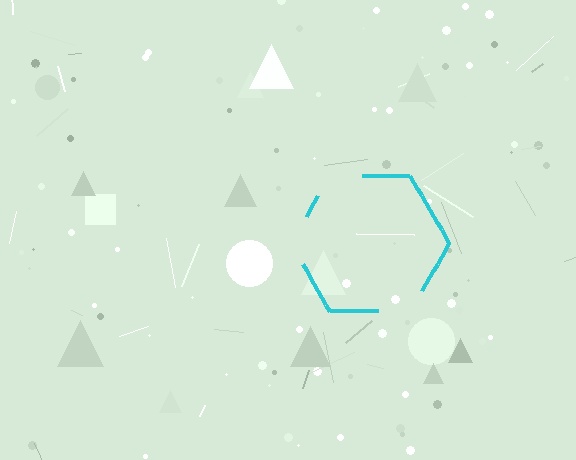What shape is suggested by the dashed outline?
The dashed outline suggests a hexagon.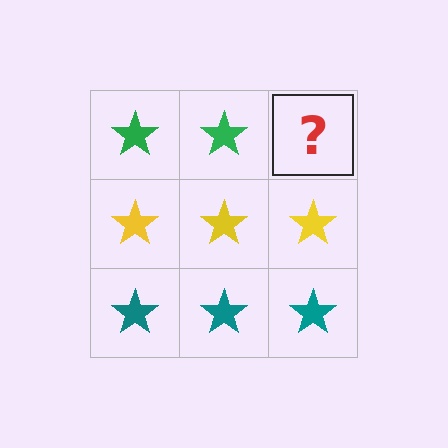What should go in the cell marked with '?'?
The missing cell should contain a green star.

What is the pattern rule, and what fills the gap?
The rule is that each row has a consistent color. The gap should be filled with a green star.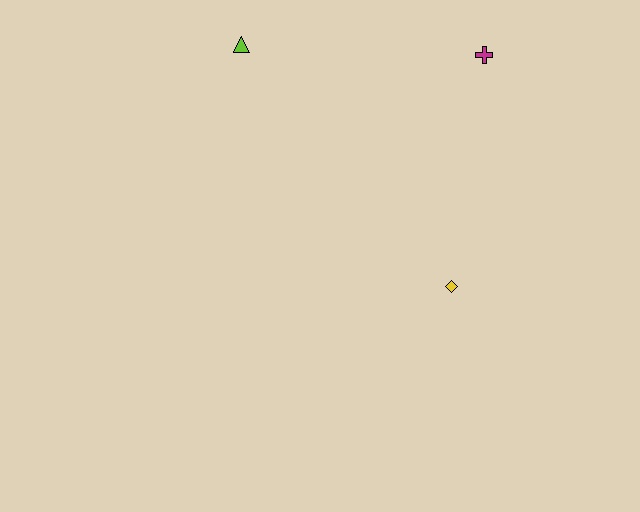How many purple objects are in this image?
There are no purple objects.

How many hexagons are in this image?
There are no hexagons.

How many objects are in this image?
There are 3 objects.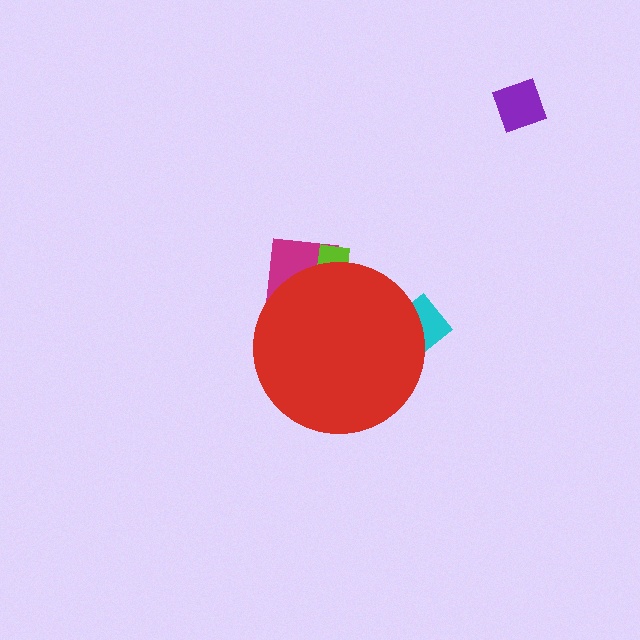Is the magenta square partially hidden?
Yes, the magenta square is partially hidden behind the red circle.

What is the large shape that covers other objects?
A red circle.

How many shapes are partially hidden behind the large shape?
3 shapes are partially hidden.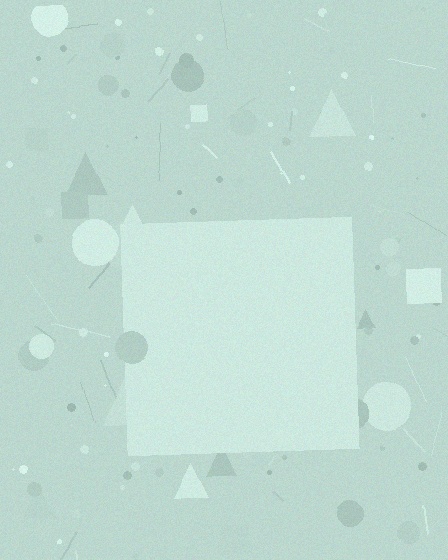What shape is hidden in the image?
A square is hidden in the image.